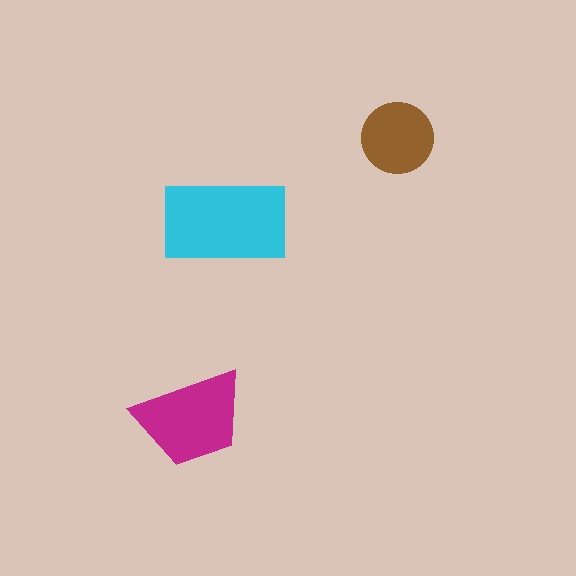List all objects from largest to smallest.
The cyan rectangle, the magenta trapezoid, the brown circle.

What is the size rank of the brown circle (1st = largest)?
3rd.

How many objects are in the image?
There are 3 objects in the image.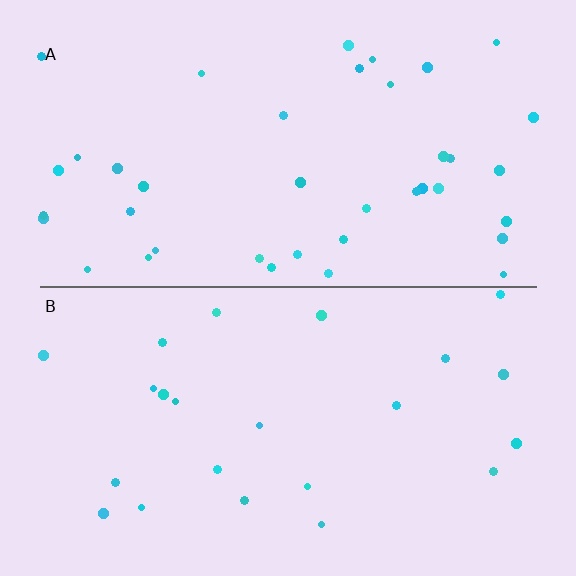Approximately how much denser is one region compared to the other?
Approximately 1.7× — region A over region B.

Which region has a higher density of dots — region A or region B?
A (the top).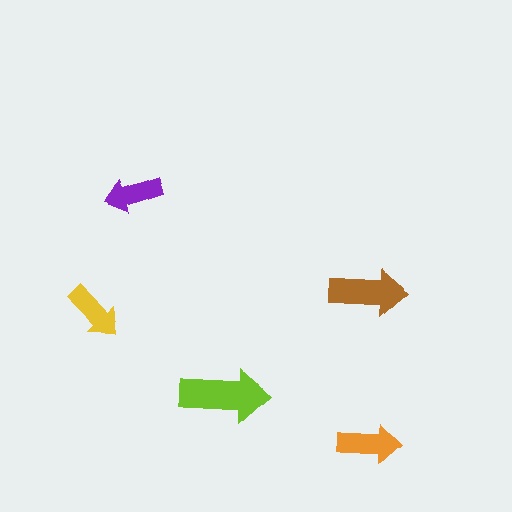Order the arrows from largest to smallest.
the lime one, the brown one, the orange one, the yellow one, the purple one.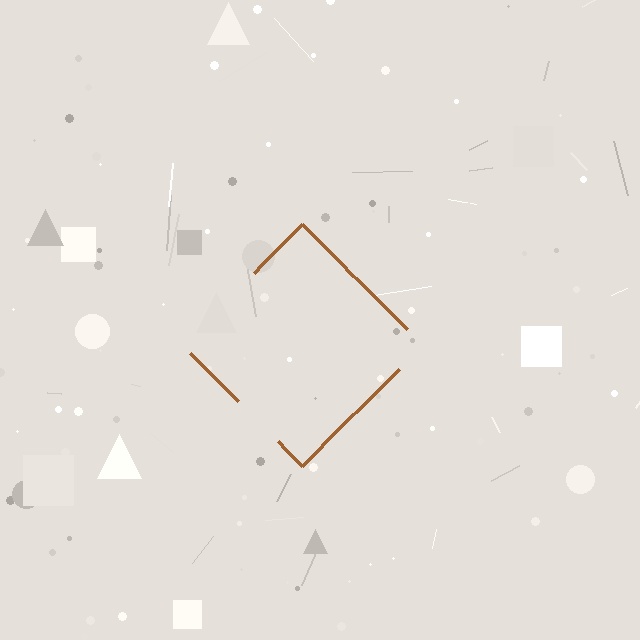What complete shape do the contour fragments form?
The contour fragments form a diamond.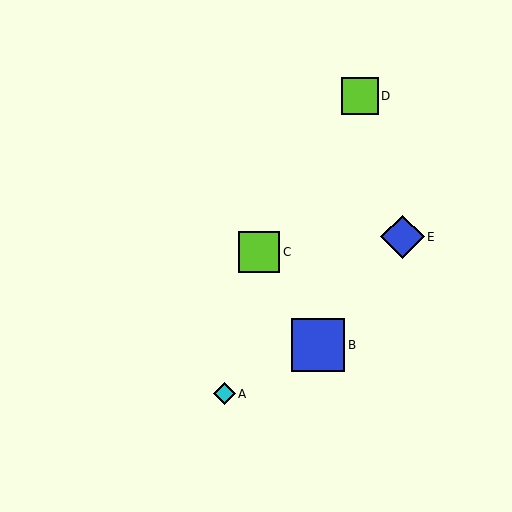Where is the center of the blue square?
The center of the blue square is at (318, 345).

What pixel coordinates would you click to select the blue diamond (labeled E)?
Click at (403, 237) to select the blue diamond E.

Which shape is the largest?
The blue square (labeled B) is the largest.